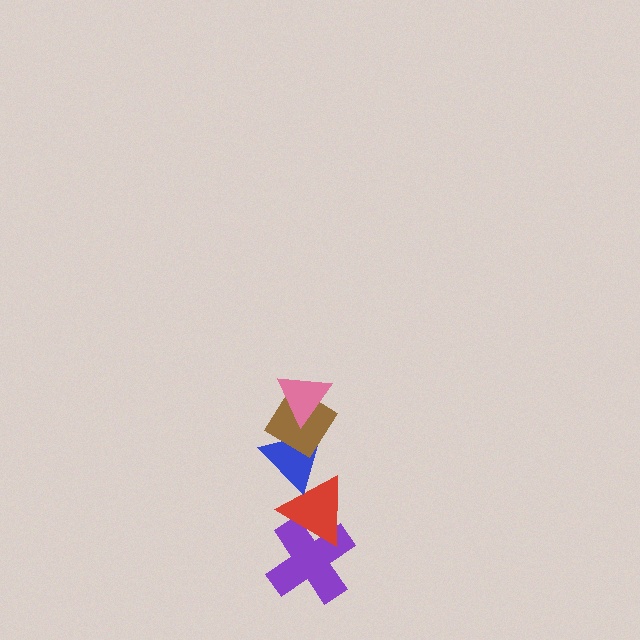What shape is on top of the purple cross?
The red triangle is on top of the purple cross.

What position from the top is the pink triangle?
The pink triangle is 1st from the top.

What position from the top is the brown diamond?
The brown diamond is 2nd from the top.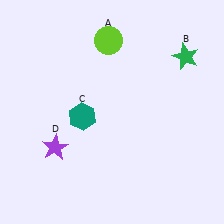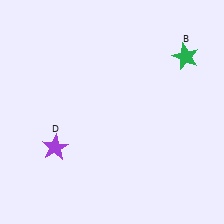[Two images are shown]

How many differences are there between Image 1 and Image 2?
There are 2 differences between the two images.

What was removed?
The lime circle (A), the teal hexagon (C) were removed in Image 2.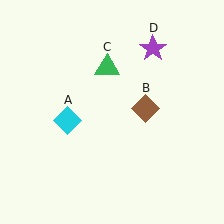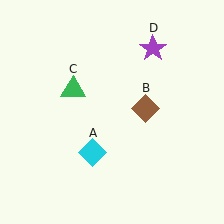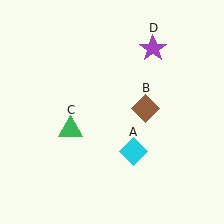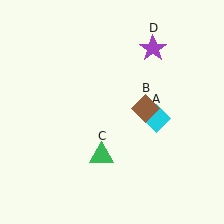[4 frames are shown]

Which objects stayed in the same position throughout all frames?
Brown diamond (object B) and purple star (object D) remained stationary.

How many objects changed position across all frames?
2 objects changed position: cyan diamond (object A), green triangle (object C).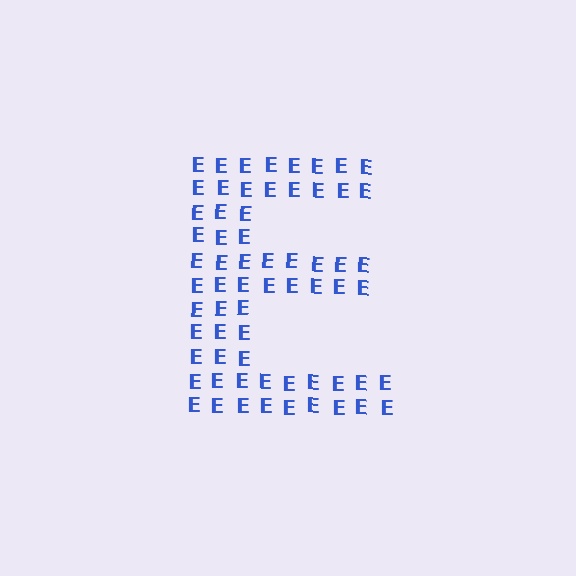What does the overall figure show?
The overall figure shows the letter E.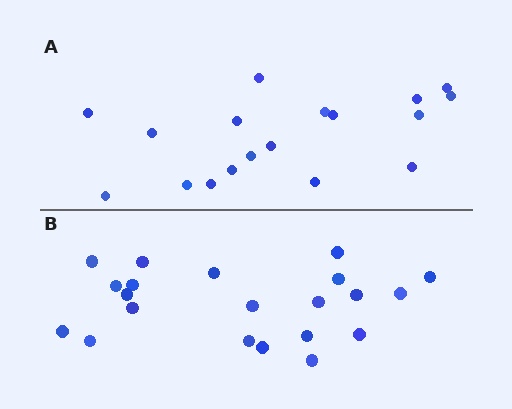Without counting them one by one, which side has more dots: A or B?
Region B (the bottom region) has more dots.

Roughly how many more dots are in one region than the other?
Region B has just a few more — roughly 2 or 3 more dots than region A.